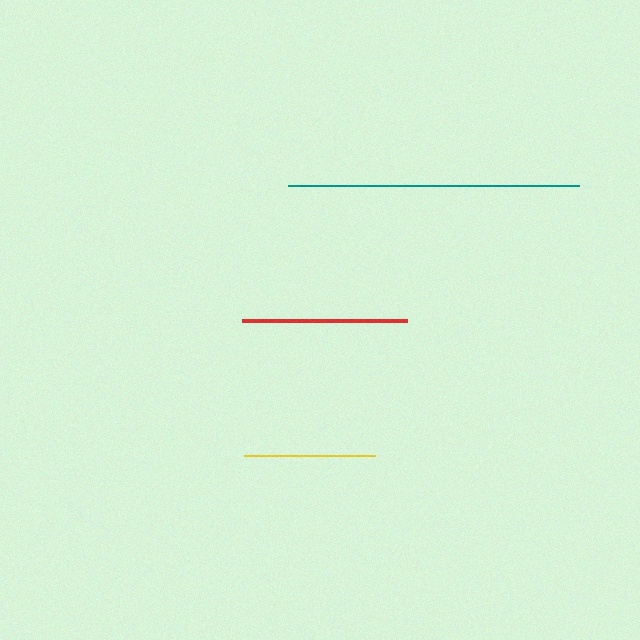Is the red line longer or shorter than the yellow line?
The red line is longer than the yellow line.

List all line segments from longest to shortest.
From longest to shortest: teal, red, yellow.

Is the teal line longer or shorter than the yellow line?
The teal line is longer than the yellow line.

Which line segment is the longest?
The teal line is the longest at approximately 290 pixels.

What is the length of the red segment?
The red segment is approximately 166 pixels long.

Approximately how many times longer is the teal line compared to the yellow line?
The teal line is approximately 2.2 times the length of the yellow line.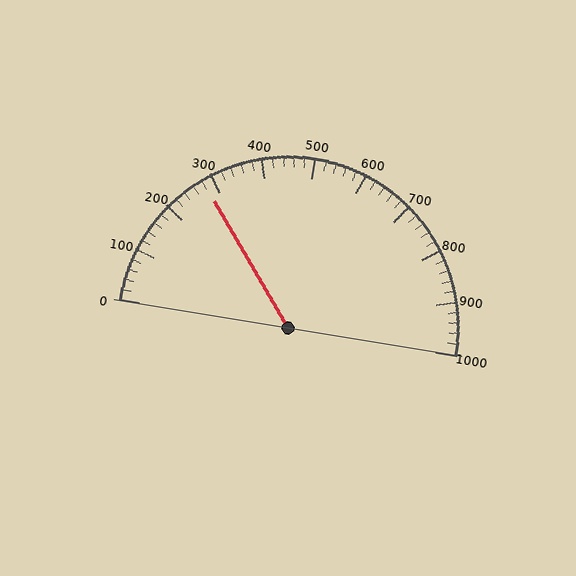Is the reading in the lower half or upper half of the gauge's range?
The reading is in the lower half of the range (0 to 1000).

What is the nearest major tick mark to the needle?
The nearest major tick mark is 300.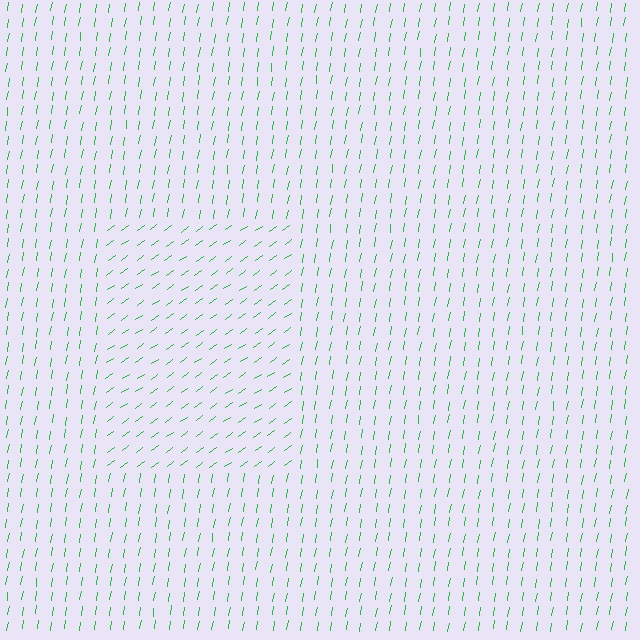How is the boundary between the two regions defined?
The boundary is defined purely by a change in line orientation (approximately 45 degrees difference). All lines are the same color and thickness.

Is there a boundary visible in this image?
Yes, there is a texture boundary formed by a change in line orientation.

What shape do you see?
I see a rectangle.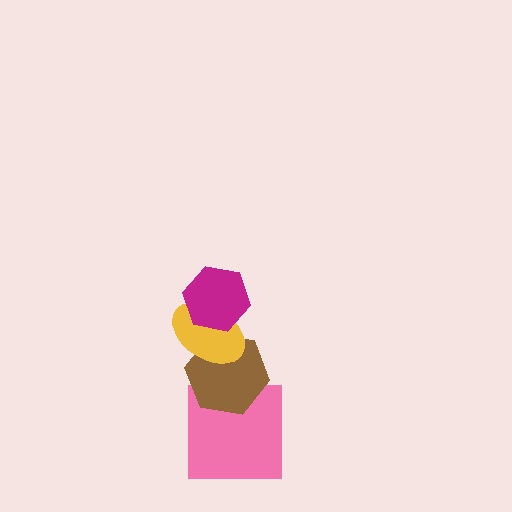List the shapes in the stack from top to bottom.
From top to bottom: the magenta hexagon, the yellow ellipse, the brown hexagon, the pink square.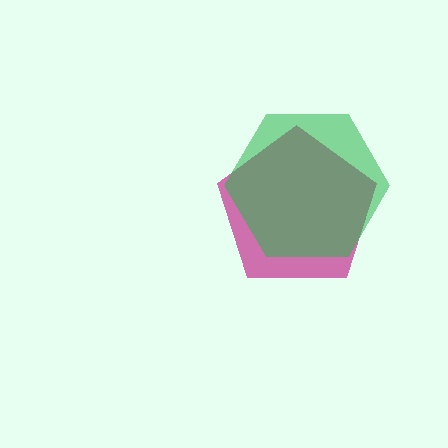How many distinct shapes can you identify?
There are 2 distinct shapes: a magenta pentagon, a green hexagon.